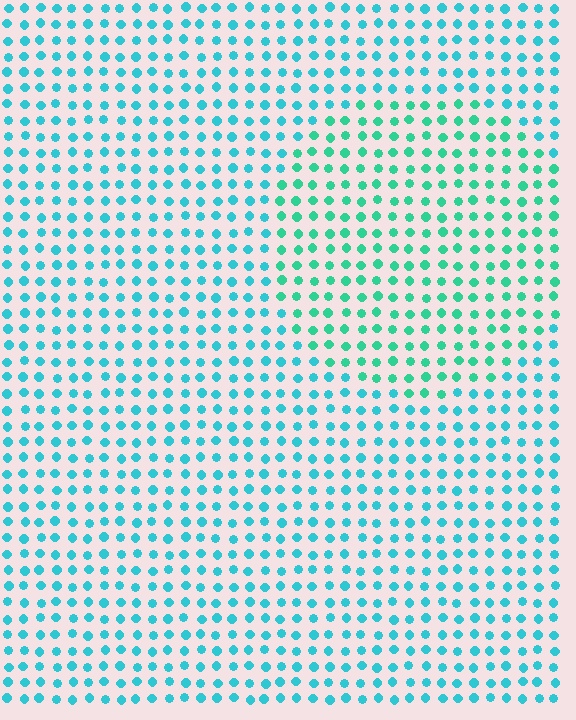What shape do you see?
I see a circle.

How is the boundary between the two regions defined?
The boundary is defined purely by a slight shift in hue (about 27 degrees). Spacing, size, and orientation are identical on both sides.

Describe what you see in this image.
The image is filled with small cyan elements in a uniform arrangement. A circle-shaped region is visible where the elements are tinted to a slightly different hue, forming a subtle color boundary.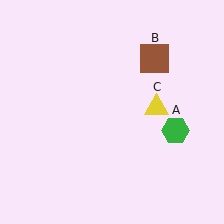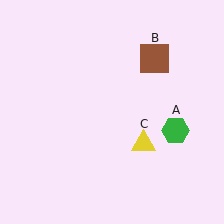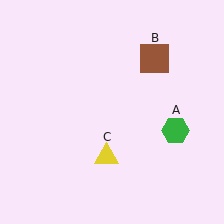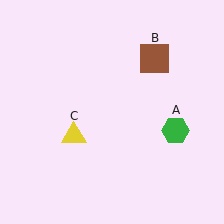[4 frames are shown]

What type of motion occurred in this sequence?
The yellow triangle (object C) rotated clockwise around the center of the scene.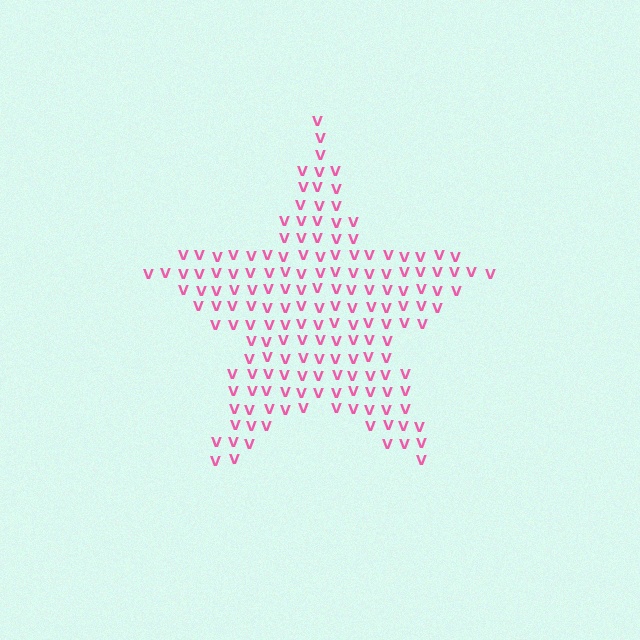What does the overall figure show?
The overall figure shows a star.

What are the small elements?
The small elements are letter V's.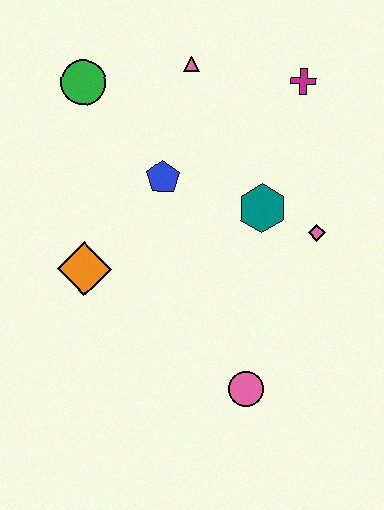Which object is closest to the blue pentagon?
The teal hexagon is closest to the blue pentagon.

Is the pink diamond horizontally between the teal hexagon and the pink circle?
No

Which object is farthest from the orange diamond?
The magenta cross is farthest from the orange diamond.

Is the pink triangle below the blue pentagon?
No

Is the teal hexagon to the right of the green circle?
Yes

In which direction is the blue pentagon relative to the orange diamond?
The blue pentagon is above the orange diamond.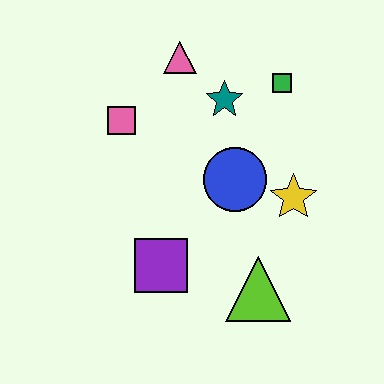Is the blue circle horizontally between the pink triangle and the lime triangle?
Yes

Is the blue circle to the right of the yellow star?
No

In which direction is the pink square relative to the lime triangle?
The pink square is above the lime triangle.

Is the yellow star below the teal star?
Yes